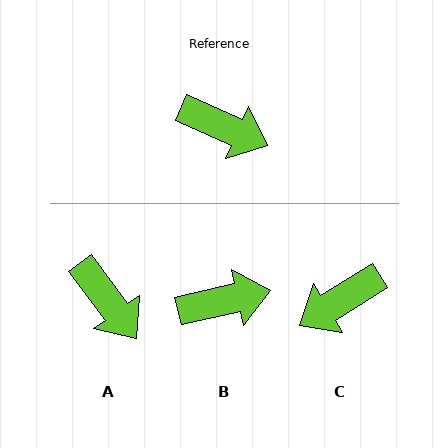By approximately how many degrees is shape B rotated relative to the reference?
Approximately 37 degrees counter-clockwise.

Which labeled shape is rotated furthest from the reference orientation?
C, about 124 degrees away.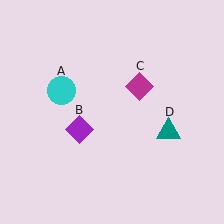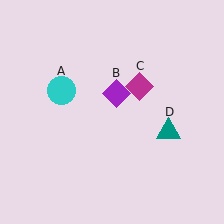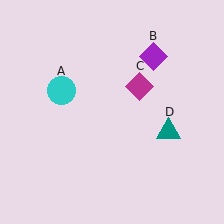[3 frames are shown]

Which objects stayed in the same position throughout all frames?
Cyan circle (object A) and magenta diamond (object C) and teal triangle (object D) remained stationary.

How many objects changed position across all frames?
1 object changed position: purple diamond (object B).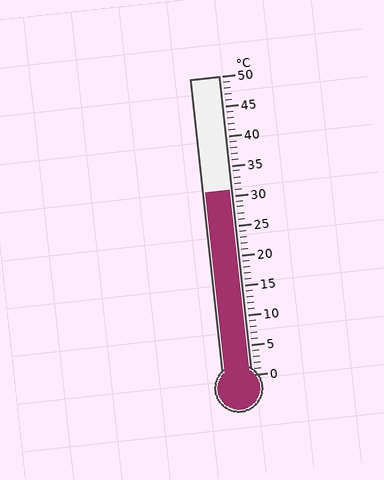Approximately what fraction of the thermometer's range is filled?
The thermometer is filled to approximately 60% of its range.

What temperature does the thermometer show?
The thermometer shows approximately 31°C.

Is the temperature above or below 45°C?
The temperature is below 45°C.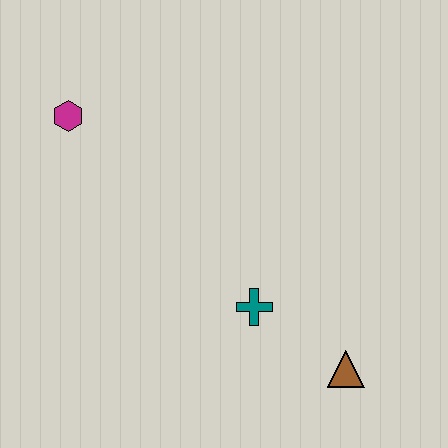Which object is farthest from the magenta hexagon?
The brown triangle is farthest from the magenta hexagon.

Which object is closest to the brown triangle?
The teal cross is closest to the brown triangle.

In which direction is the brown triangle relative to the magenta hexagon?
The brown triangle is to the right of the magenta hexagon.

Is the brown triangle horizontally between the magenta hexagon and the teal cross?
No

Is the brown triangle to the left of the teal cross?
No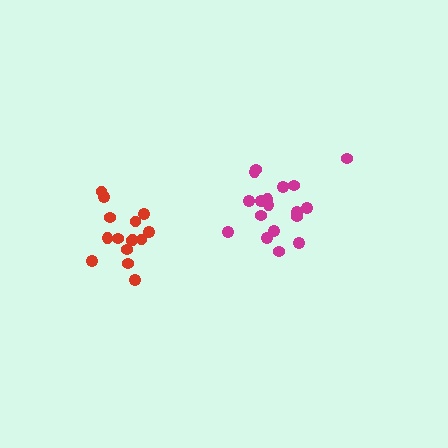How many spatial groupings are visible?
There are 2 spatial groupings.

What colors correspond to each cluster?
The clusters are colored: red, magenta.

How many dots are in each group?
Group 1: 15 dots, Group 2: 18 dots (33 total).